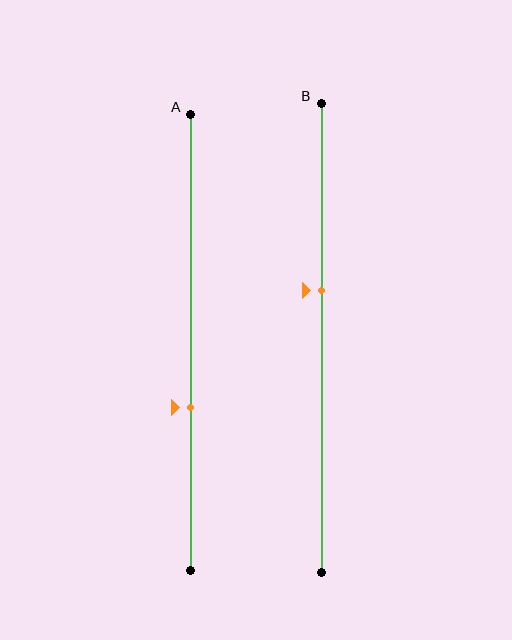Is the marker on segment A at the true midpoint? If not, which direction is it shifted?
No, the marker on segment A is shifted downward by about 14% of the segment length.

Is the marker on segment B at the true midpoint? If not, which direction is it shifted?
No, the marker on segment B is shifted upward by about 10% of the segment length.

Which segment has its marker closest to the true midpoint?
Segment B has its marker closest to the true midpoint.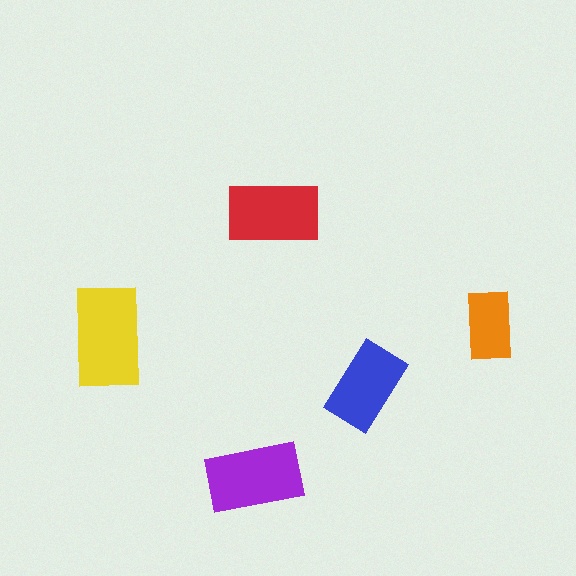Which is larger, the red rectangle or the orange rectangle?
The red one.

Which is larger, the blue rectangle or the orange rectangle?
The blue one.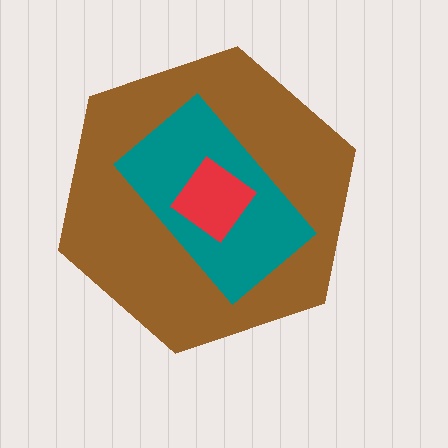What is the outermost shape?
The brown hexagon.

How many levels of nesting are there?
3.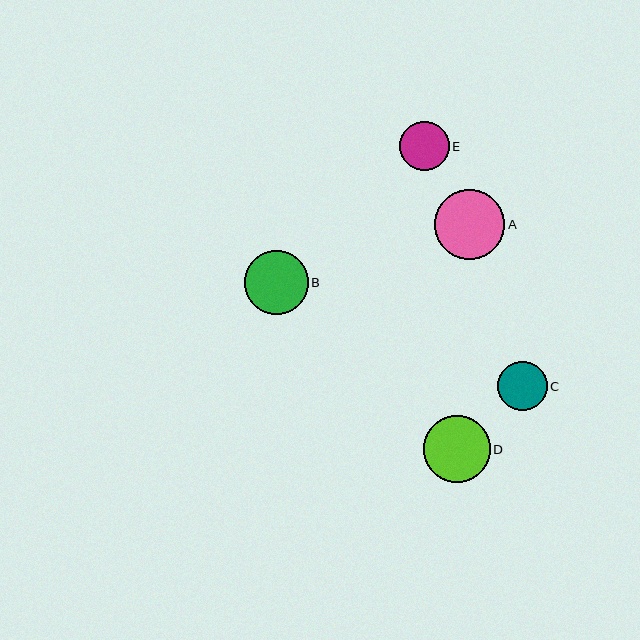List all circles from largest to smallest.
From largest to smallest: A, D, B, C, E.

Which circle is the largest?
Circle A is the largest with a size of approximately 70 pixels.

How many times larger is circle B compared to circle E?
Circle B is approximately 1.3 times the size of circle E.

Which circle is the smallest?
Circle E is the smallest with a size of approximately 49 pixels.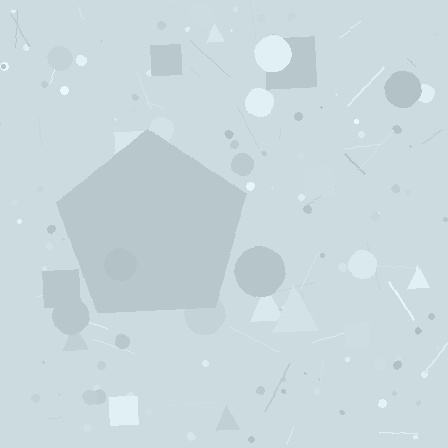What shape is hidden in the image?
A pentagon is hidden in the image.